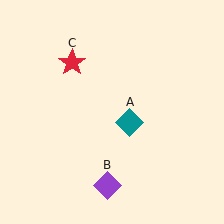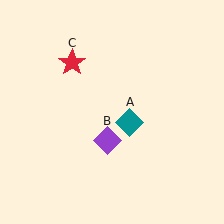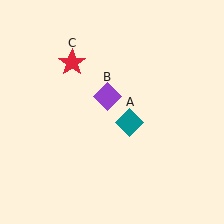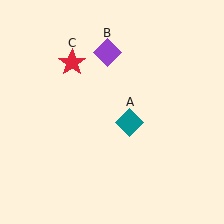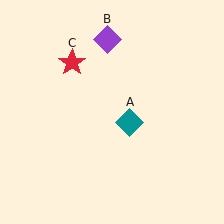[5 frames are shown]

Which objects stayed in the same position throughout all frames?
Teal diamond (object A) and red star (object C) remained stationary.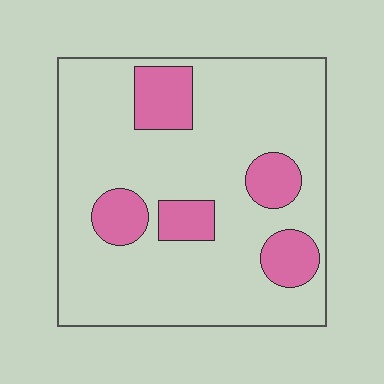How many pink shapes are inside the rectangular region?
5.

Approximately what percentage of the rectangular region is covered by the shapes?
Approximately 20%.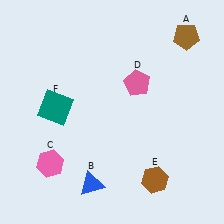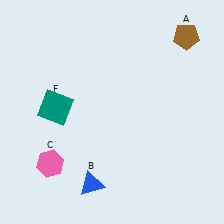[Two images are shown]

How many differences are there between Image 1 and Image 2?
There are 2 differences between the two images.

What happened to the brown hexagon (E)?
The brown hexagon (E) was removed in Image 2. It was in the bottom-right area of Image 1.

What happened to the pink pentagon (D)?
The pink pentagon (D) was removed in Image 2. It was in the top-right area of Image 1.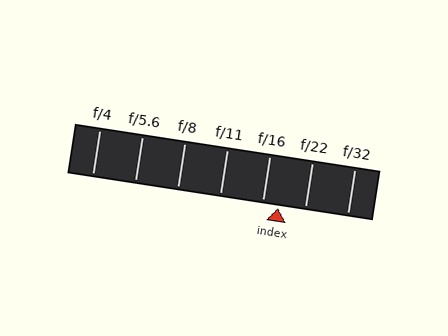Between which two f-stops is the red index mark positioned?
The index mark is between f/16 and f/22.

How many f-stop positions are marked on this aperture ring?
There are 7 f-stop positions marked.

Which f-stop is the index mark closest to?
The index mark is closest to f/16.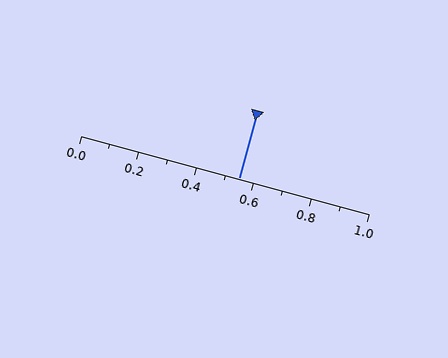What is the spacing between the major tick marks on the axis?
The major ticks are spaced 0.2 apart.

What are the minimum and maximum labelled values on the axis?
The axis runs from 0.0 to 1.0.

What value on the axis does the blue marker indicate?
The marker indicates approximately 0.55.